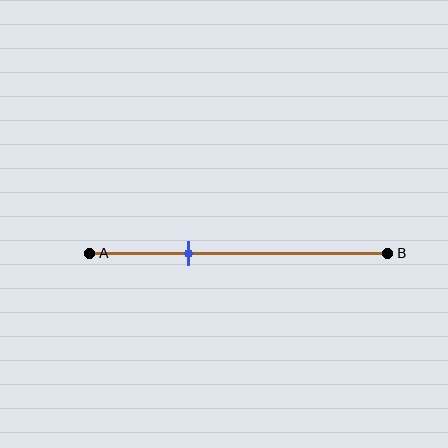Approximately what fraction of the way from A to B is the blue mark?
The blue mark is approximately 35% of the way from A to B.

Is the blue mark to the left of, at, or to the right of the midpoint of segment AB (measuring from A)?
The blue mark is to the left of the midpoint of segment AB.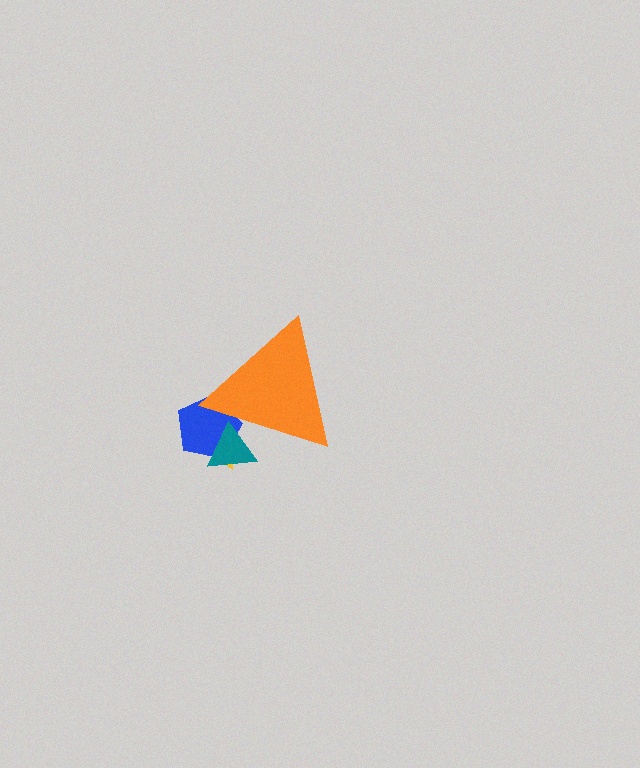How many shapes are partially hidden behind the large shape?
3 shapes are partially hidden.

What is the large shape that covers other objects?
An orange triangle.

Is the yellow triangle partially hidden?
Yes, the yellow triangle is partially hidden behind the orange triangle.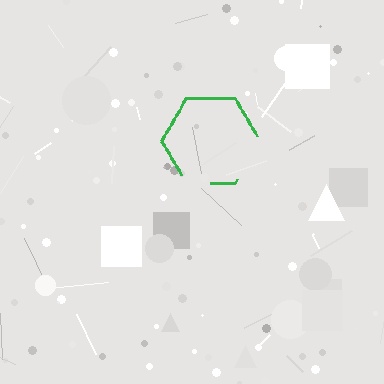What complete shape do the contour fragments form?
The contour fragments form a hexagon.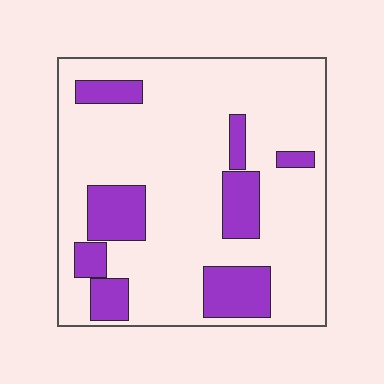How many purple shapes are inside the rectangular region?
8.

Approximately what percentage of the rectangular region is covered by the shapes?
Approximately 20%.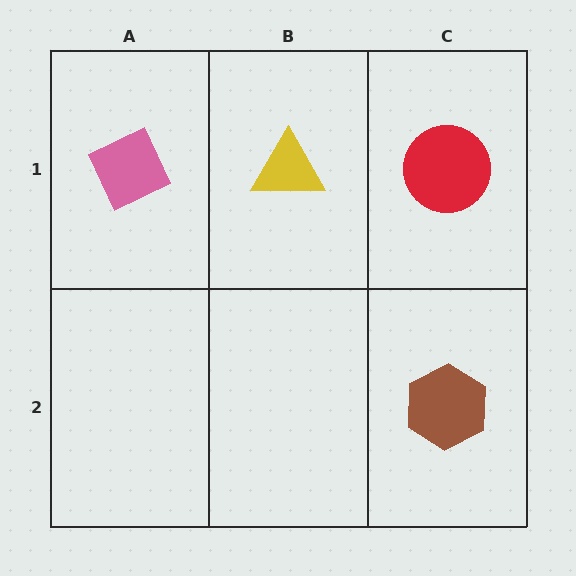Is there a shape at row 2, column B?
No, that cell is empty.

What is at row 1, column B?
A yellow triangle.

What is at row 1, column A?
A pink diamond.